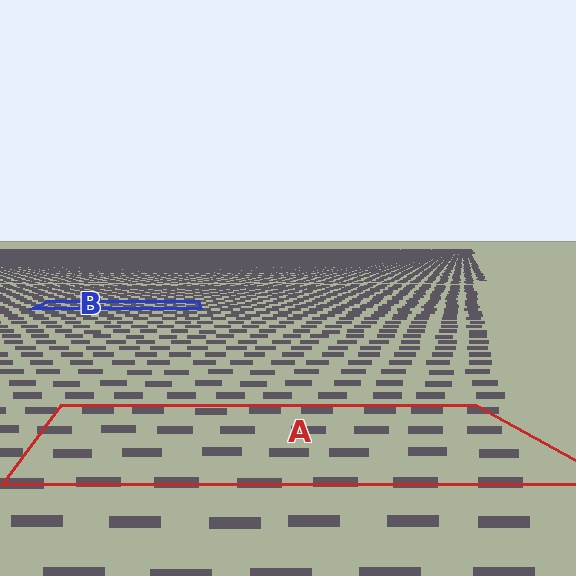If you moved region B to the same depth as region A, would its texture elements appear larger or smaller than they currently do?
They would appear larger. At a closer depth, the same texture elements are projected at a bigger on-screen size.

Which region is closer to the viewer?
Region A is closer. The texture elements there are larger and more spread out.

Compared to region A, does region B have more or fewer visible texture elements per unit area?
Region B has more texture elements per unit area — they are packed more densely because it is farther away.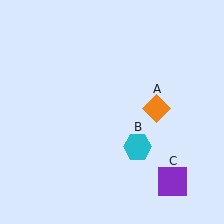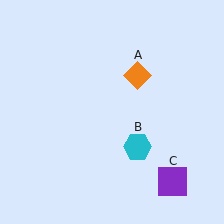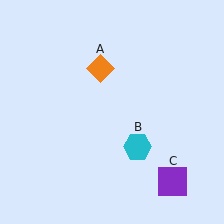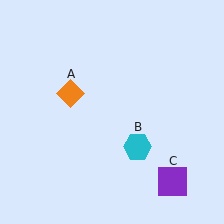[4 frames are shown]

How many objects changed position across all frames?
1 object changed position: orange diamond (object A).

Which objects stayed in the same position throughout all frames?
Cyan hexagon (object B) and purple square (object C) remained stationary.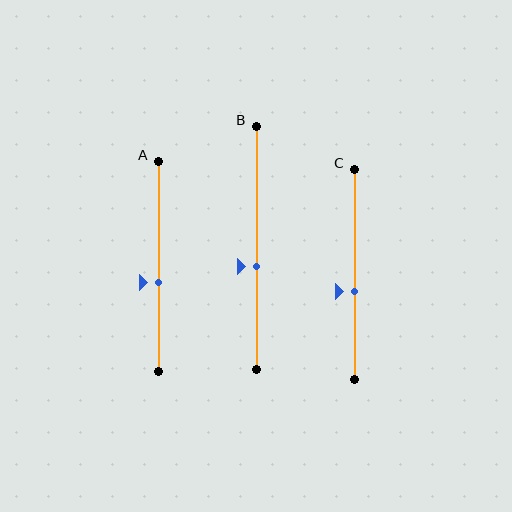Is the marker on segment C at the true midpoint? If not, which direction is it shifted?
No, the marker on segment C is shifted downward by about 8% of the segment length.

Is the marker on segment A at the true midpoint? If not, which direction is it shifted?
No, the marker on segment A is shifted downward by about 7% of the segment length.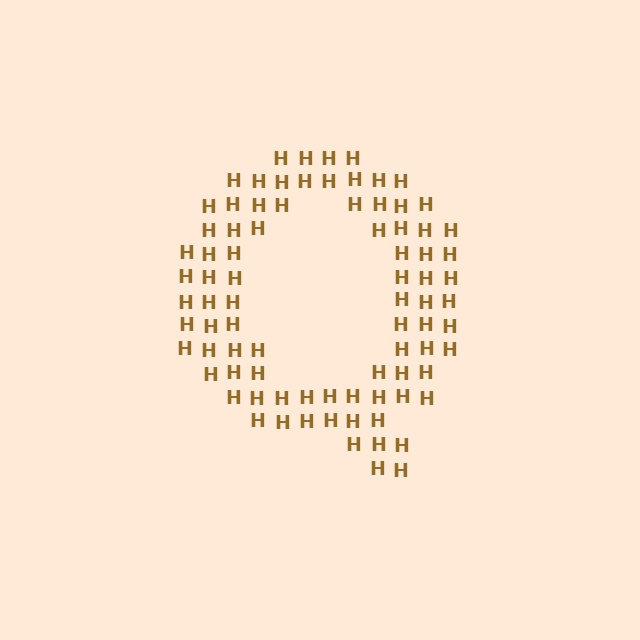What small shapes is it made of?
It is made of small letter H's.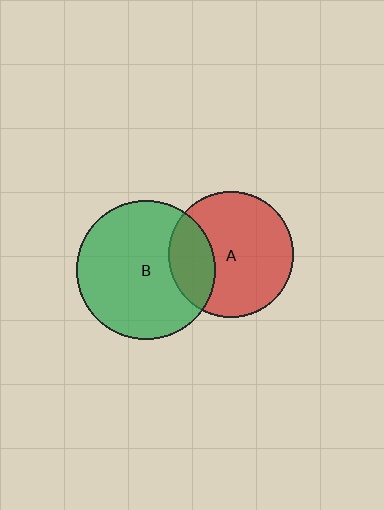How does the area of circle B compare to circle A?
Approximately 1.2 times.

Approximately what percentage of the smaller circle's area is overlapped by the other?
Approximately 25%.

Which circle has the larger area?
Circle B (green).